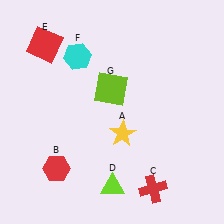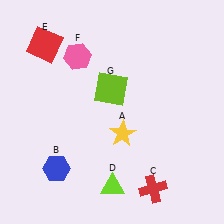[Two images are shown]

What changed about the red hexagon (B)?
In Image 1, B is red. In Image 2, it changed to blue.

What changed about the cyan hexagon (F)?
In Image 1, F is cyan. In Image 2, it changed to pink.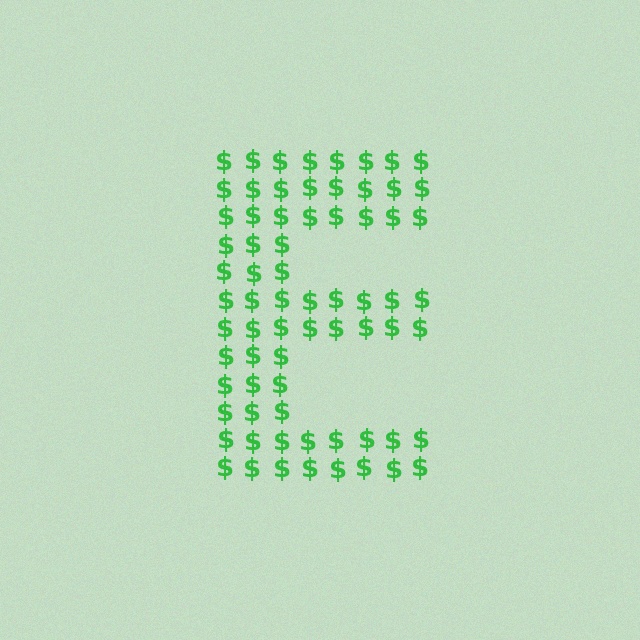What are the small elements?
The small elements are dollar signs.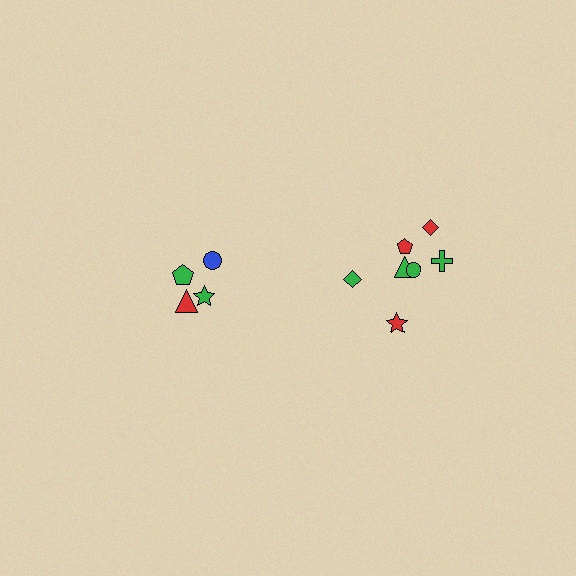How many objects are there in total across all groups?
There are 11 objects.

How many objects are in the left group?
There are 4 objects.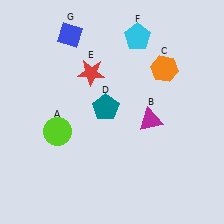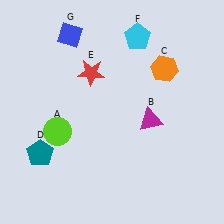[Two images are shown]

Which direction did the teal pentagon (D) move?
The teal pentagon (D) moved left.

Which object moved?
The teal pentagon (D) moved left.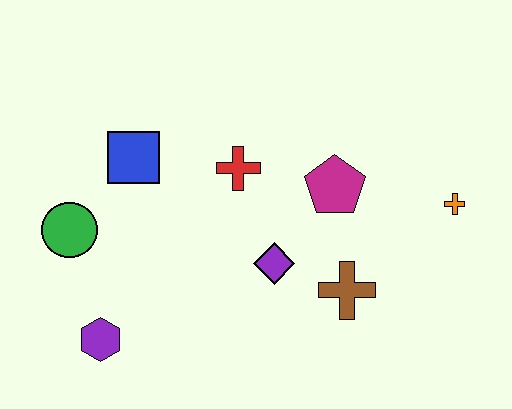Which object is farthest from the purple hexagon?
The orange cross is farthest from the purple hexagon.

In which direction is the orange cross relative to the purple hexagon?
The orange cross is to the right of the purple hexagon.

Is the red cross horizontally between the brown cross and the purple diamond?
No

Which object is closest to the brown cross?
The purple diamond is closest to the brown cross.